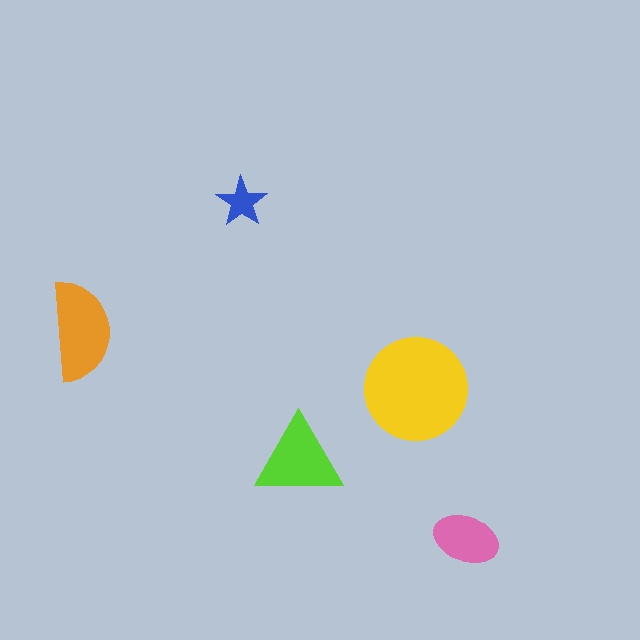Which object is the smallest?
The blue star.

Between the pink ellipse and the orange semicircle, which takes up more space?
The orange semicircle.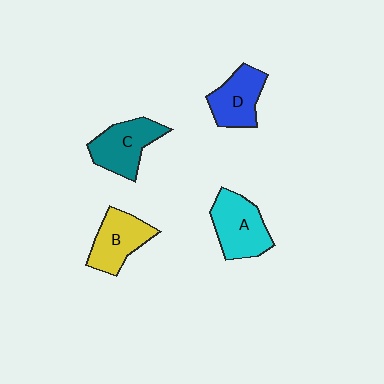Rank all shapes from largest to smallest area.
From largest to smallest: A (cyan), C (teal), B (yellow), D (blue).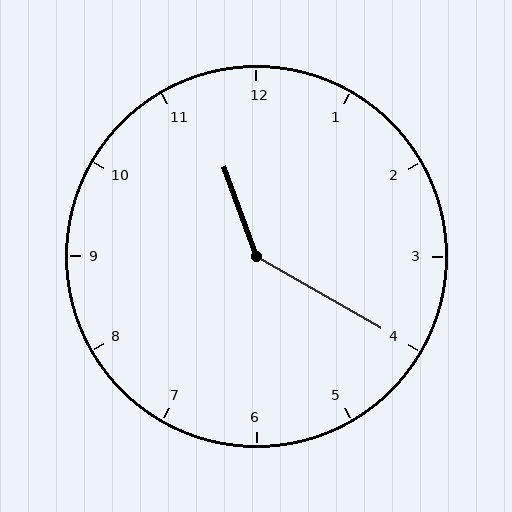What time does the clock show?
11:20.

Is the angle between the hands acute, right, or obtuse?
It is obtuse.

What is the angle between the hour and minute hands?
Approximately 140 degrees.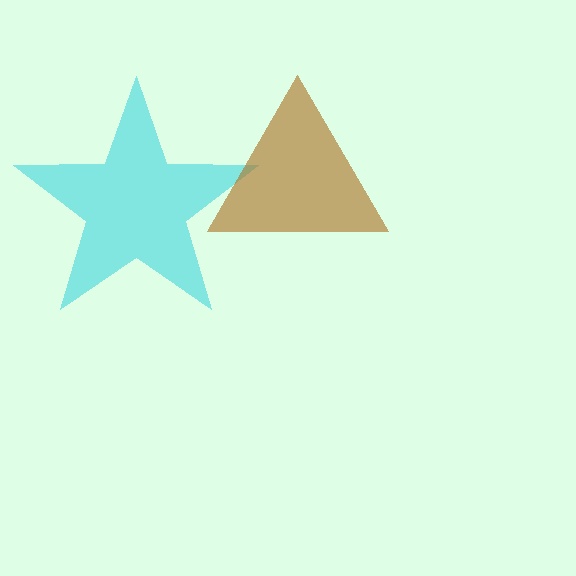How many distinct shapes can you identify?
There are 2 distinct shapes: a cyan star, a brown triangle.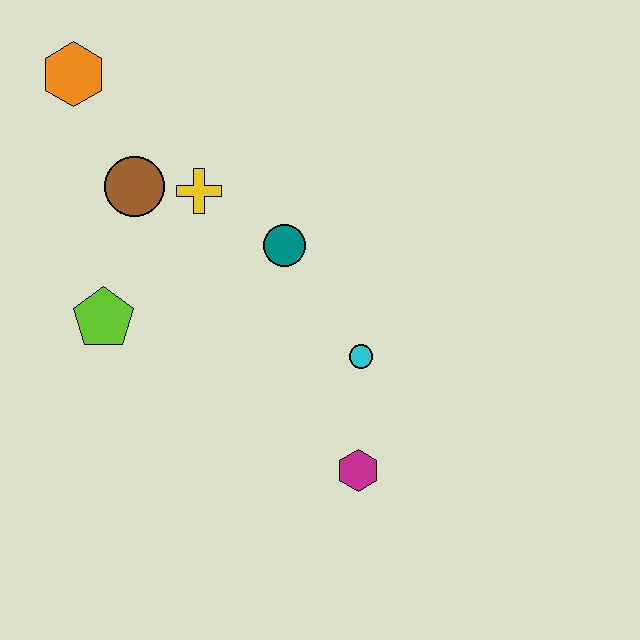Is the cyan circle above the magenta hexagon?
Yes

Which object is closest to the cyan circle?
The magenta hexagon is closest to the cyan circle.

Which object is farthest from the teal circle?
The orange hexagon is farthest from the teal circle.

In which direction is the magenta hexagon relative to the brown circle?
The magenta hexagon is below the brown circle.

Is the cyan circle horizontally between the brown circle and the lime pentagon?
No